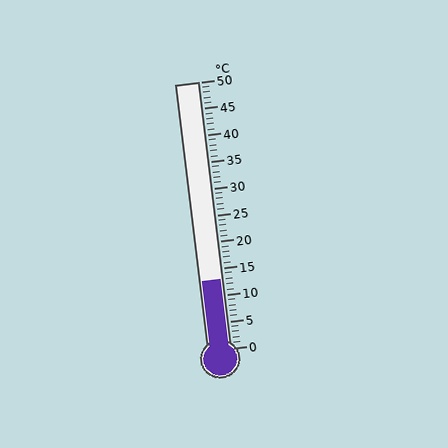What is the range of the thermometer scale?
The thermometer scale ranges from 0°C to 50°C.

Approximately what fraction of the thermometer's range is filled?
The thermometer is filled to approximately 25% of its range.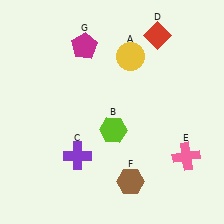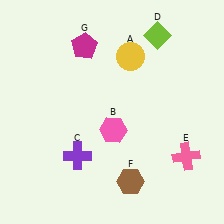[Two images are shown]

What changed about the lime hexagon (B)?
In Image 1, B is lime. In Image 2, it changed to pink.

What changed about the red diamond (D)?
In Image 1, D is red. In Image 2, it changed to lime.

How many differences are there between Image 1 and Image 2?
There are 2 differences between the two images.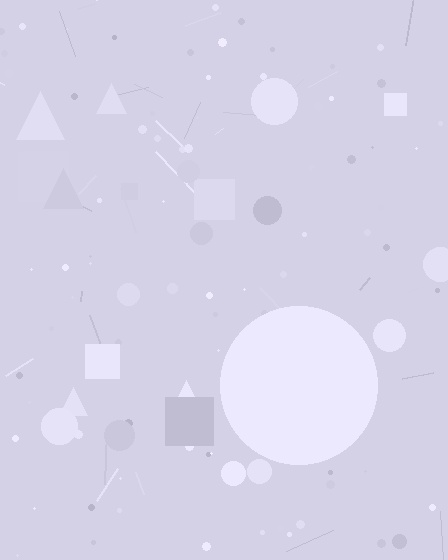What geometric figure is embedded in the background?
A circle is embedded in the background.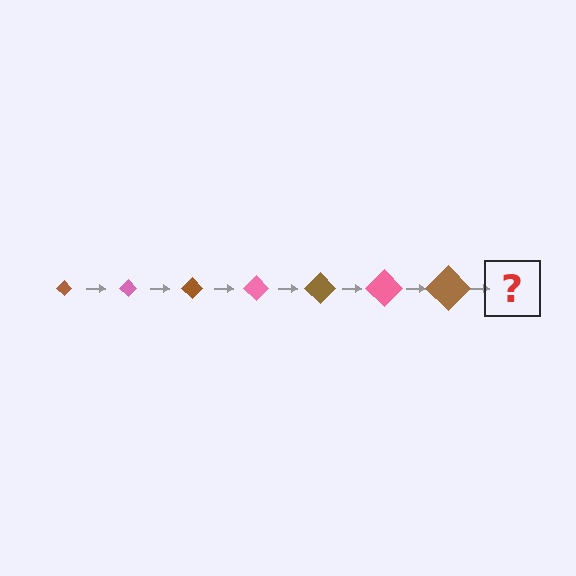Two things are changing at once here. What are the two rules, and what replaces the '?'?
The two rules are that the diamond grows larger each step and the color cycles through brown and pink. The '?' should be a pink diamond, larger than the previous one.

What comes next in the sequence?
The next element should be a pink diamond, larger than the previous one.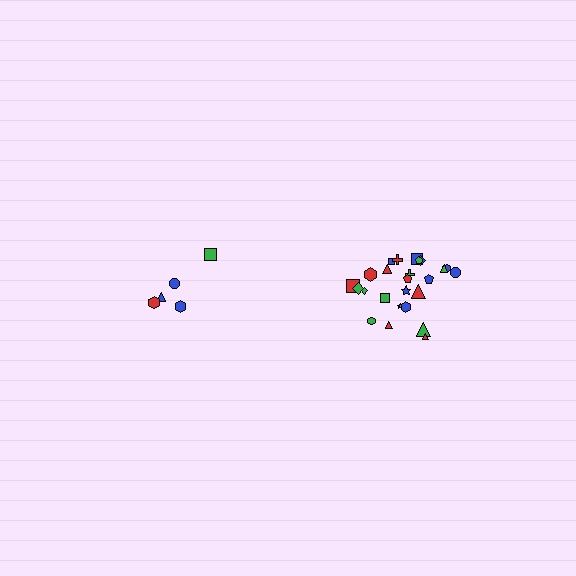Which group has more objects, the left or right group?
The right group.